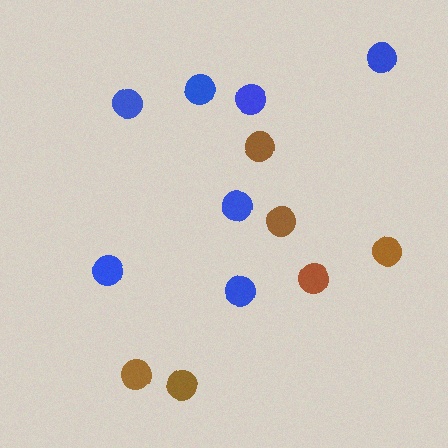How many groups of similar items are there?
There are 2 groups: one group of blue circles (7) and one group of brown circles (6).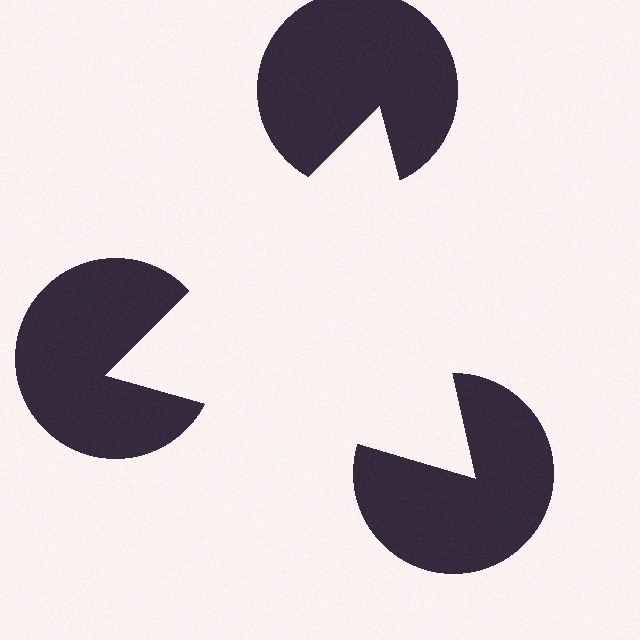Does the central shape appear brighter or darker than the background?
It typically appears slightly brighter than the background, even though no actual brightness change is drawn.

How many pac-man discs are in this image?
There are 3 — one at each vertex of the illusory triangle.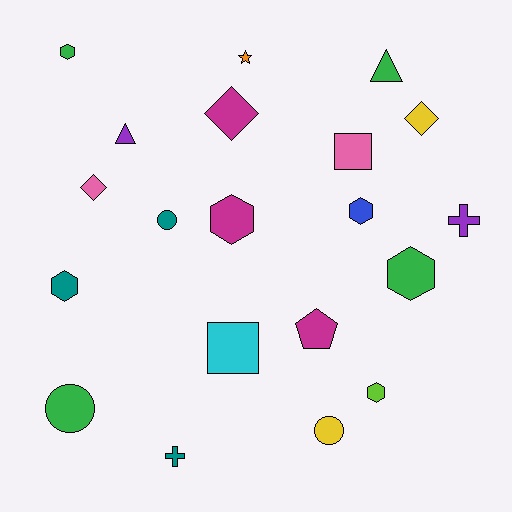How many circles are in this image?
There are 3 circles.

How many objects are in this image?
There are 20 objects.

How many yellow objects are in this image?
There are 2 yellow objects.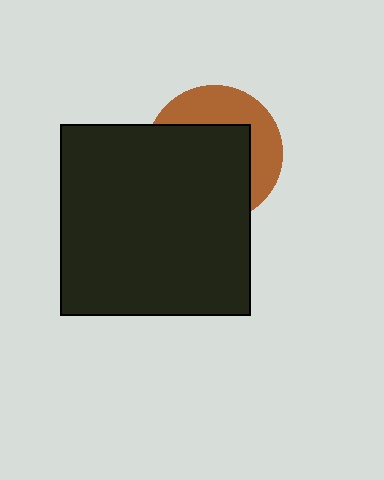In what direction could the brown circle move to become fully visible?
The brown circle could move toward the upper-right. That would shift it out from behind the black square entirely.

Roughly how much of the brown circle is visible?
A small part of it is visible (roughly 38%).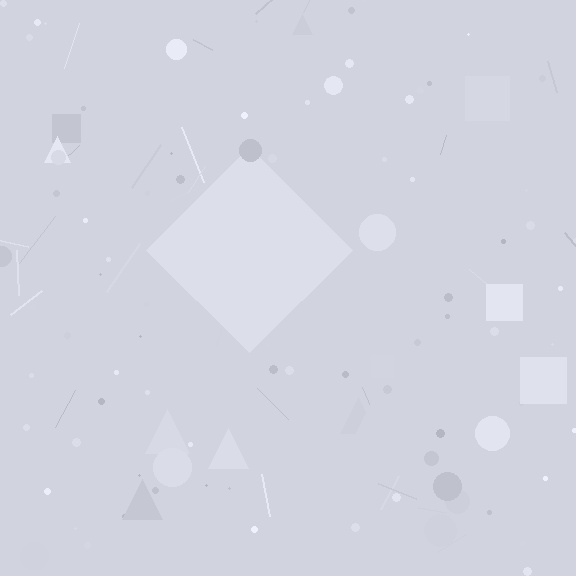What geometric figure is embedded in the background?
A diamond is embedded in the background.